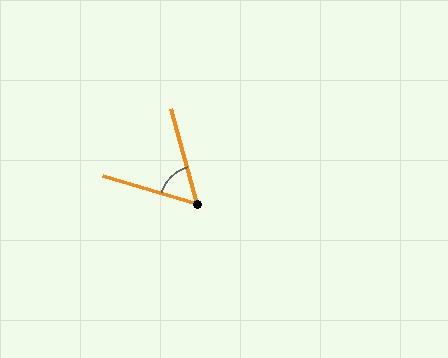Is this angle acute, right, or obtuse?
It is acute.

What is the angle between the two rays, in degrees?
Approximately 58 degrees.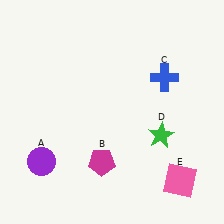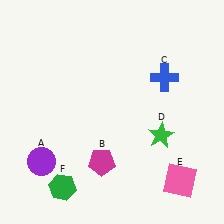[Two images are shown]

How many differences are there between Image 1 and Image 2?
There is 1 difference between the two images.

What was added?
A green hexagon (F) was added in Image 2.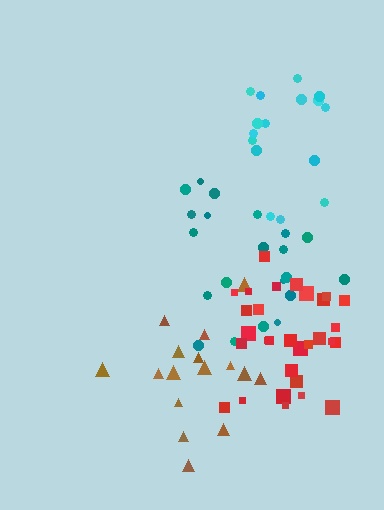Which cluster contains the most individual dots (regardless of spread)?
Red (30).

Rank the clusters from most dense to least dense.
red, cyan, teal, brown.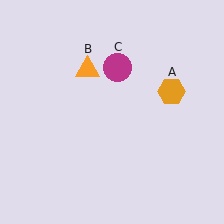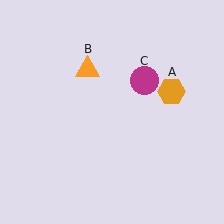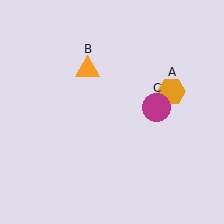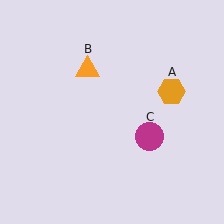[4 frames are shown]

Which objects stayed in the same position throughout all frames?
Orange hexagon (object A) and orange triangle (object B) remained stationary.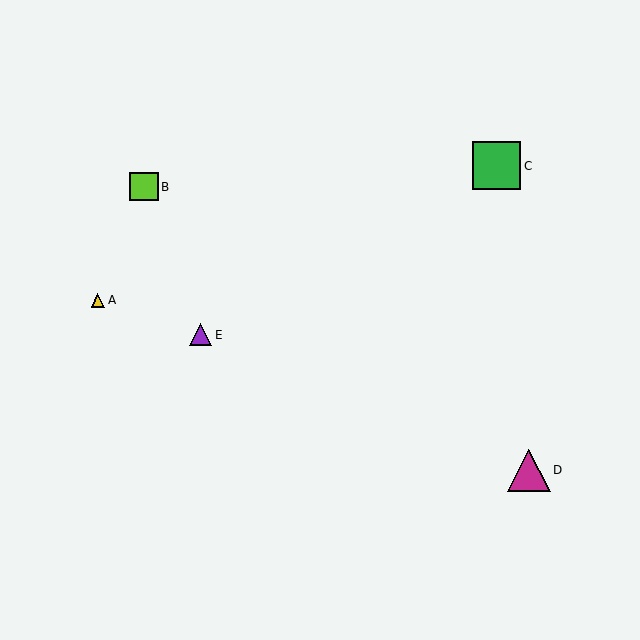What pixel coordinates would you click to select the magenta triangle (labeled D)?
Click at (529, 470) to select the magenta triangle D.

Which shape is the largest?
The green square (labeled C) is the largest.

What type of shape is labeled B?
Shape B is a lime square.